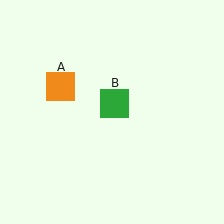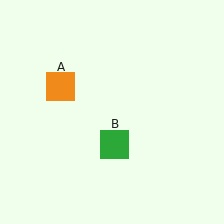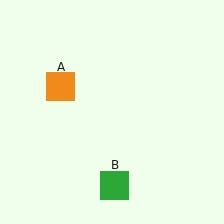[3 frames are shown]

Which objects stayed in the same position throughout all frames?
Orange square (object A) remained stationary.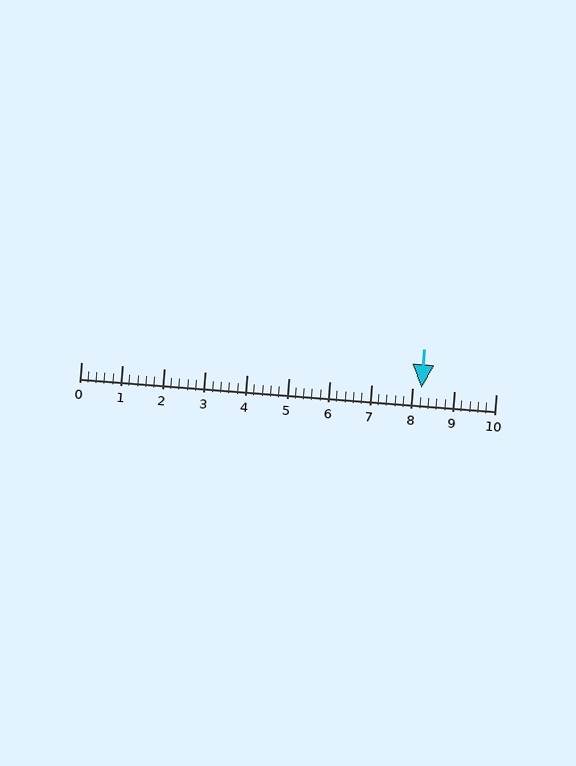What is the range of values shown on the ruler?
The ruler shows values from 0 to 10.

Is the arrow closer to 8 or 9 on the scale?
The arrow is closer to 8.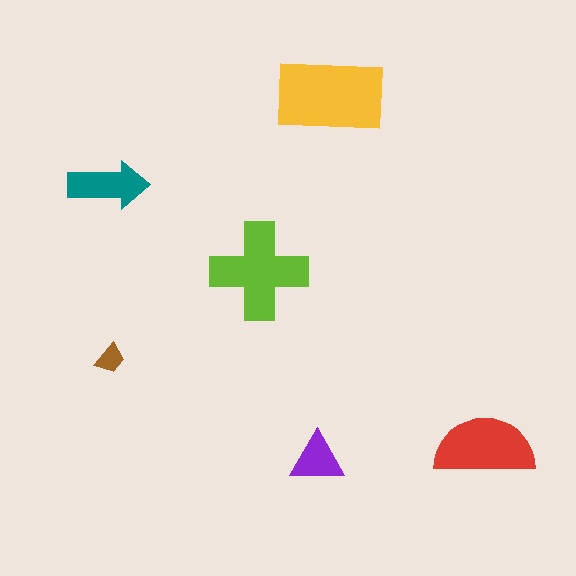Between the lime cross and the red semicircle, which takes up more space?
The lime cross.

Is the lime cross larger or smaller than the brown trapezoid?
Larger.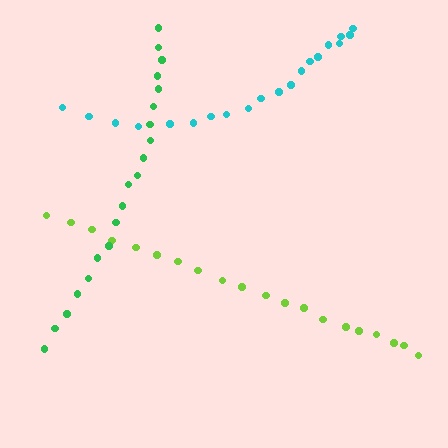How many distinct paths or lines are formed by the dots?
There are 3 distinct paths.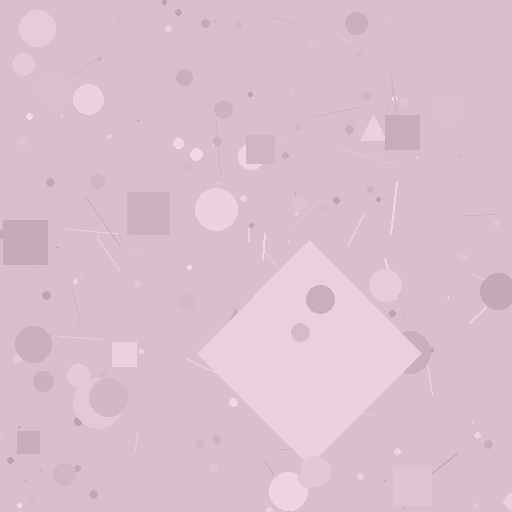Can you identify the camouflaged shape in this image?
The camouflaged shape is a diamond.